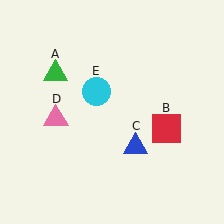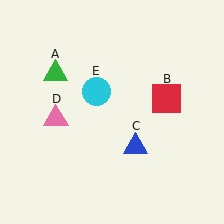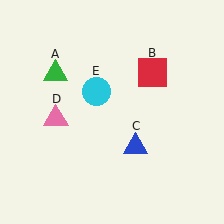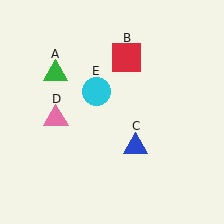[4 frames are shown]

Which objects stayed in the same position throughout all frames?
Green triangle (object A) and blue triangle (object C) and pink triangle (object D) and cyan circle (object E) remained stationary.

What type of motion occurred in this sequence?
The red square (object B) rotated counterclockwise around the center of the scene.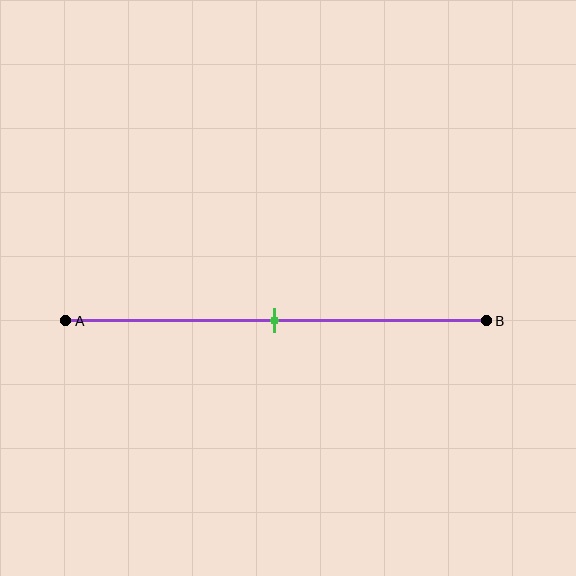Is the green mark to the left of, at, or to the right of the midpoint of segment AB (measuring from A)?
The green mark is approximately at the midpoint of segment AB.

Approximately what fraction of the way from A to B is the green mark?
The green mark is approximately 50% of the way from A to B.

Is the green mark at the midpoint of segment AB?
Yes, the mark is approximately at the midpoint.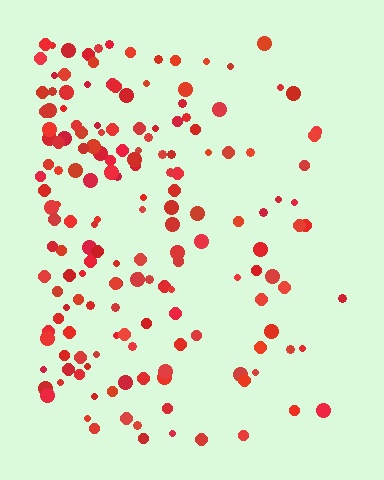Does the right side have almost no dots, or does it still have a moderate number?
Still a moderate number, just noticeably fewer than the left.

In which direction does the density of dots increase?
From right to left, with the left side densest.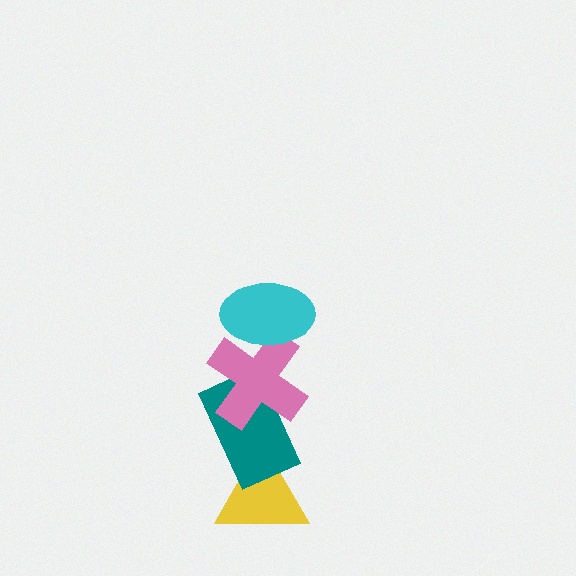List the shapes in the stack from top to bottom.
From top to bottom: the cyan ellipse, the pink cross, the teal rectangle, the yellow triangle.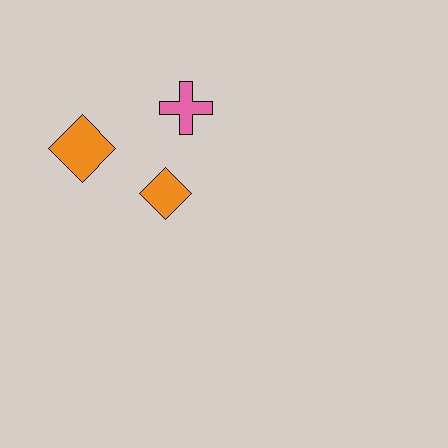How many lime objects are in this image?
There are no lime objects.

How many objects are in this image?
There are 3 objects.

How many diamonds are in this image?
There are 2 diamonds.